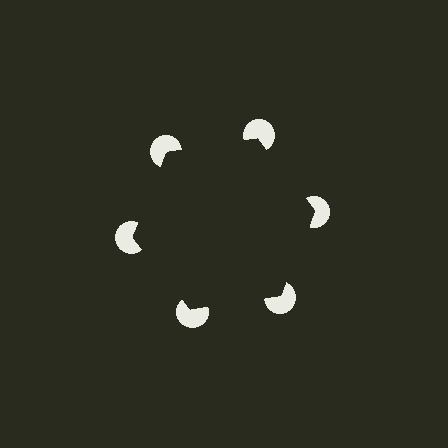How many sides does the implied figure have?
6 sides.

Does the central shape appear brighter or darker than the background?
It typically appears slightly darker than the background, even though no actual brightness change is drawn.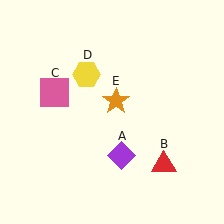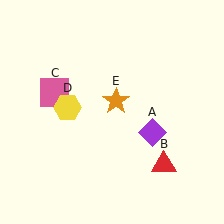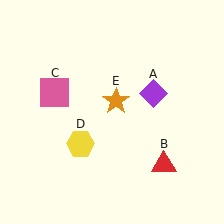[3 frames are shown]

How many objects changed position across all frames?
2 objects changed position: purple diamond (object A), yellow hexagon (object D).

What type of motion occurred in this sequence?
The purple diamond (object A), yellow hexagon (object D) rotated counterclockwise around the center of the scene.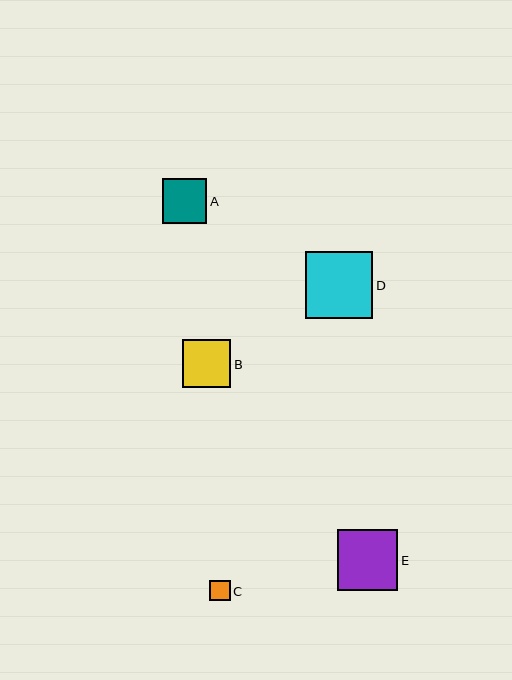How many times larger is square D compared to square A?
Square D is approximately 1.5 times the size of square A.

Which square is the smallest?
Square C is the smallest with a size of approximately 20 pixels.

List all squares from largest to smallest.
From largest to smallest: D, E, B, A, C.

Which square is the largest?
Square D is the largest with a size of approximately 68 pixels.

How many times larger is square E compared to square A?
Square E is approximately 1.3 times the size of square A.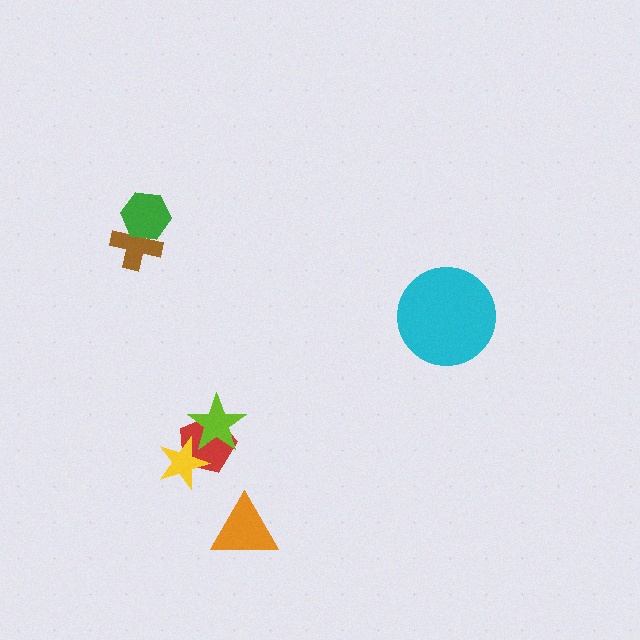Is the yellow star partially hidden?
Yes, it is partially covered by another shape.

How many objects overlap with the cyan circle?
0 objects overlap with the cyan circle.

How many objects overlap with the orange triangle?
0 objects overlap with the orange triangle.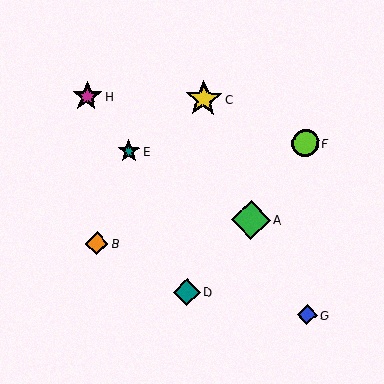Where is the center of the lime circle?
The center of the lime circle is at (305, 143).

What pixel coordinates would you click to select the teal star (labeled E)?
Click at (129, 151) to select the teal star E.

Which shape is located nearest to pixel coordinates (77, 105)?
The magenta star (labeled H) at (87, 96) is nearest to that location.